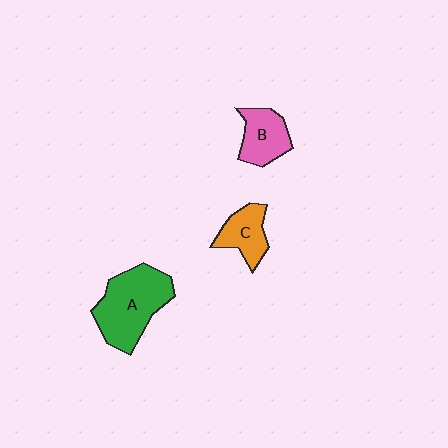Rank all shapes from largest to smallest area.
From largest to smallest: A (green), B (pink), C (orange).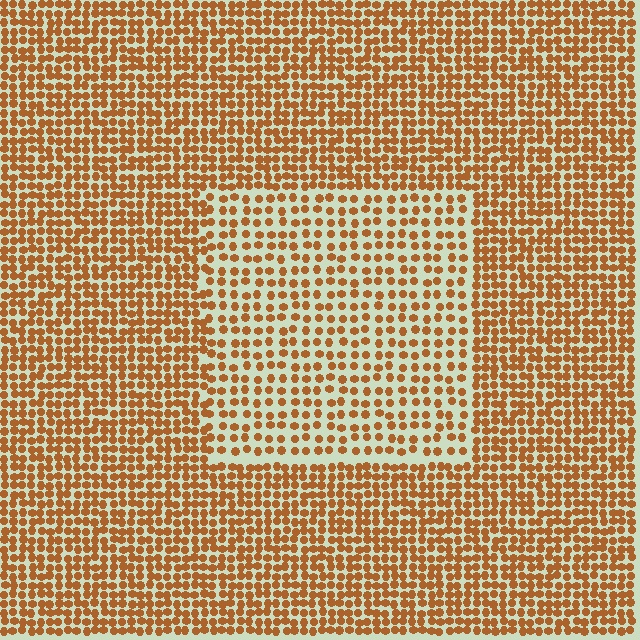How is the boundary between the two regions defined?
The boundary is defined by a change in element density (approximately 1.8x ratio). All elements are the same color, size, and shape.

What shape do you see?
I see a rectangle.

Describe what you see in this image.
The image contains small brown elements arranged at two different densities. A rectangle-shaped region is visible where the elements are less densely packed than the surrounding area.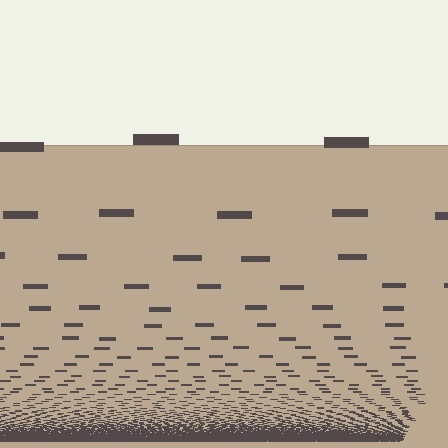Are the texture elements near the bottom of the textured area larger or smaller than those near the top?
Smaller. The gradient is inverted — elements near the bottom are smaller and denser.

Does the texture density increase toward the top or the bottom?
Density increases toward the bottom.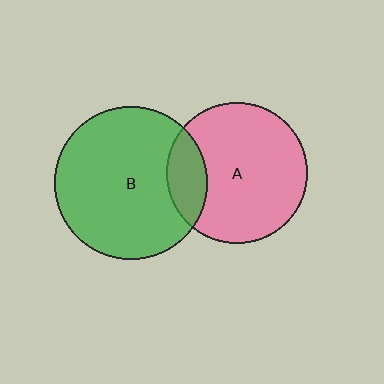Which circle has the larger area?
Circle B (green).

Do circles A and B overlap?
Yes.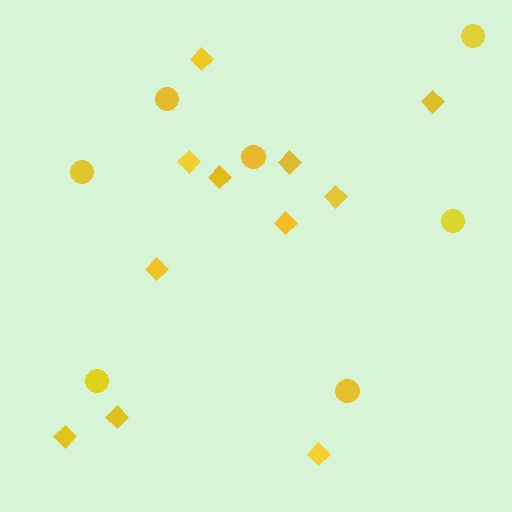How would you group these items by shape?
There are 2 groups: one group of diamonds (11) and one group of circles (7).